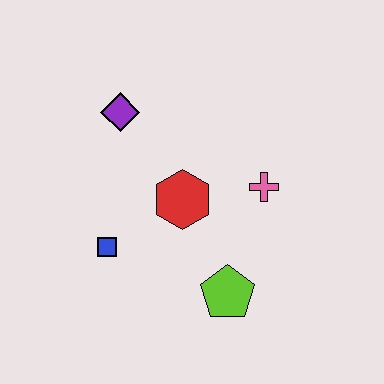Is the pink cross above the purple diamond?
No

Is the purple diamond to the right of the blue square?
Yes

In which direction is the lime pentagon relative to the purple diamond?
The lime pentagon is below the purple diamond.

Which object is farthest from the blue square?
The pink cross is farthest from the blue square.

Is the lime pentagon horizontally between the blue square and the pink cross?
Yes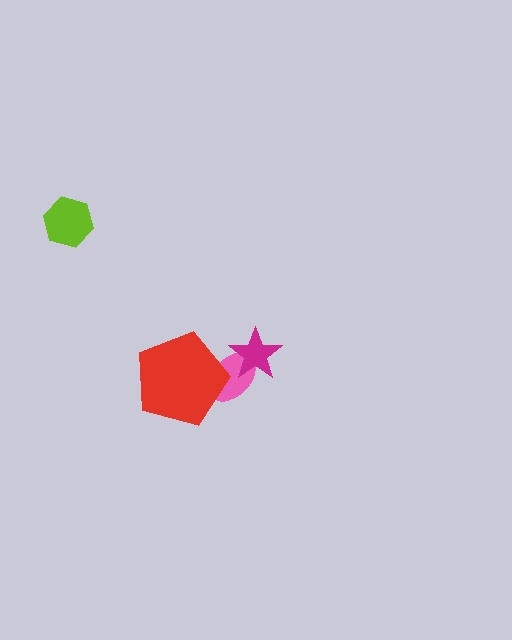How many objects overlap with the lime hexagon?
0 objects overlap with the lime hexagon.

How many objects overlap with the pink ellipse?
2 objects overlap with the pink ellipse.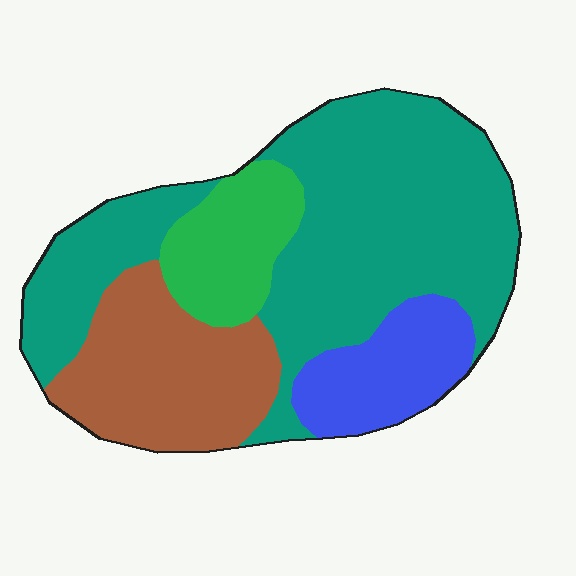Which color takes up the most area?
Teal, at roughly 55%.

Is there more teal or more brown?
Teal.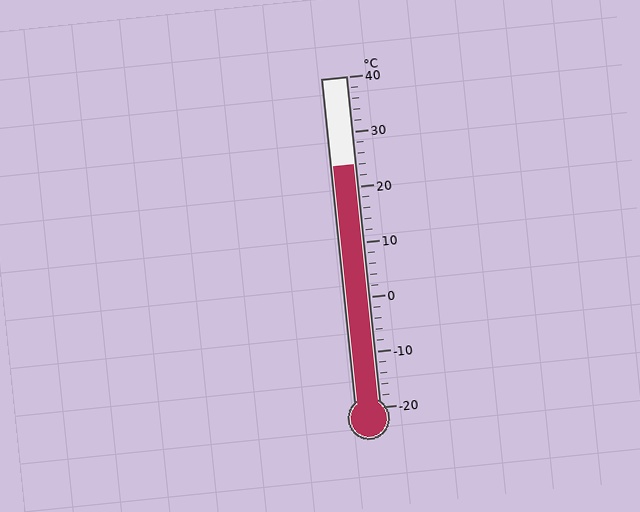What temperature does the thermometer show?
The thermometer shows approximately 24°C.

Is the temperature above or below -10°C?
The temperature is above -10°C.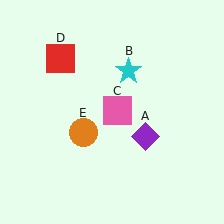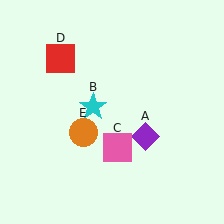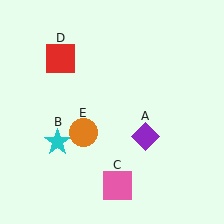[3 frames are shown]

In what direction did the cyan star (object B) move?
The cyan star (object B) moved down and to the left.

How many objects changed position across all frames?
2 objects changed position: cyan star (object B), pink square (object C).